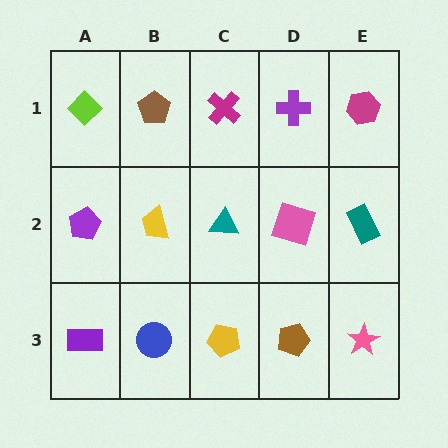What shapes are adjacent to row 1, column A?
A purple pentagon (row 2, column A), a brown pentagon (row 1, column B).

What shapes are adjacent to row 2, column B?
A brown pentagon (row 1, column B), a blue circle (row 3, column B), a purple pentagon (row 2, column A), a teal triangle (row 2, column C).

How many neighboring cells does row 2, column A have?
3.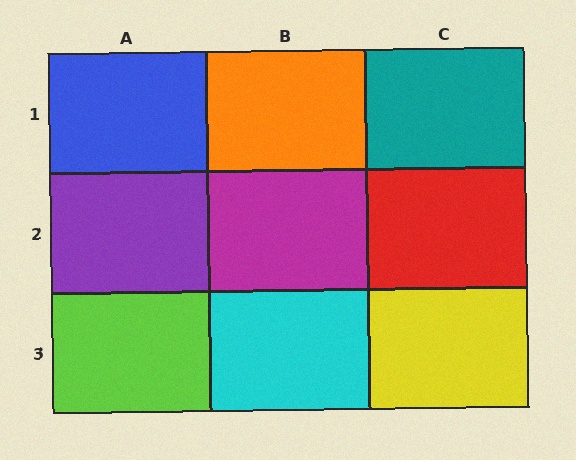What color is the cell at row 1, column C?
Teal.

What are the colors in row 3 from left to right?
Lime, cyan, yellow.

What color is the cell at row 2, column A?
Purple.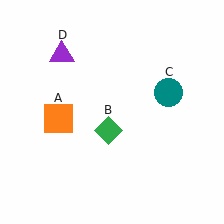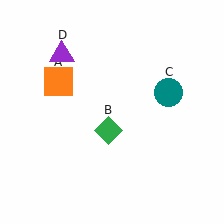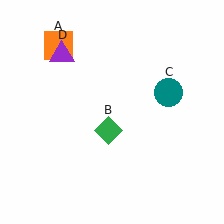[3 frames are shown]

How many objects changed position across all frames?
1 object changed position: orange square (object A).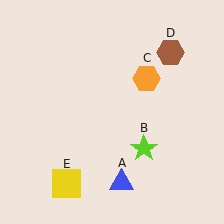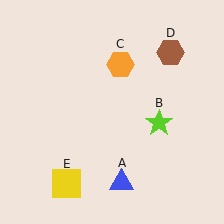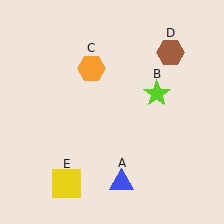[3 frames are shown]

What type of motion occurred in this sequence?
The lime star (object B), orange hexagon (object C) rotated counterclockwise around the center of the scene.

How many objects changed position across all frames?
2 objects changed position: lime star (object B), orange hexagon (object C).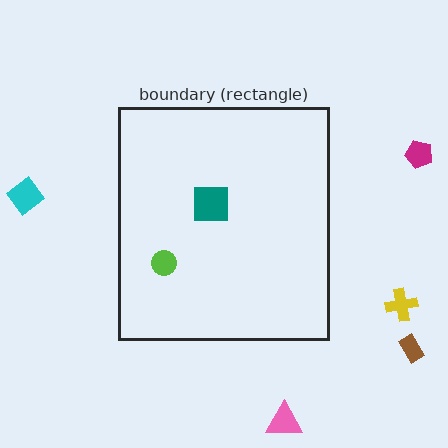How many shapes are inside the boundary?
2 inside, 5 outside.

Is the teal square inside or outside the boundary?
Inside.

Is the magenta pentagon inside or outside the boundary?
Outside.